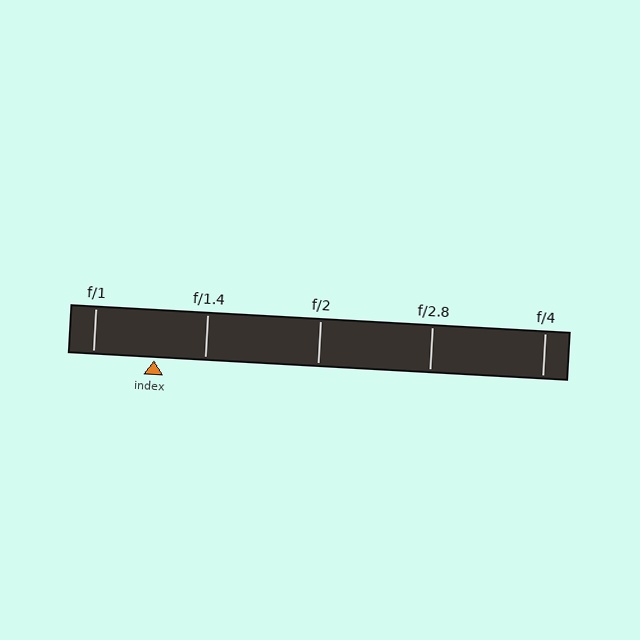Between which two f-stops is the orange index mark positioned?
The index mark is between f/1 and f/1.4.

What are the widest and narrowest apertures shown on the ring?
The widest aperture shown is f/1 and the narrowest is f/4.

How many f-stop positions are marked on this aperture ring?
There are 5 f-stop positions marked.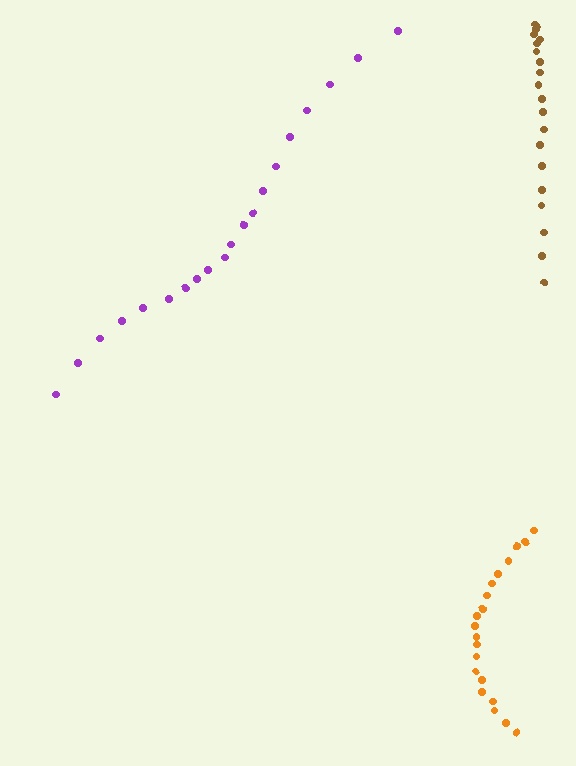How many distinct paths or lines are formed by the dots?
There are 3 distinct paths.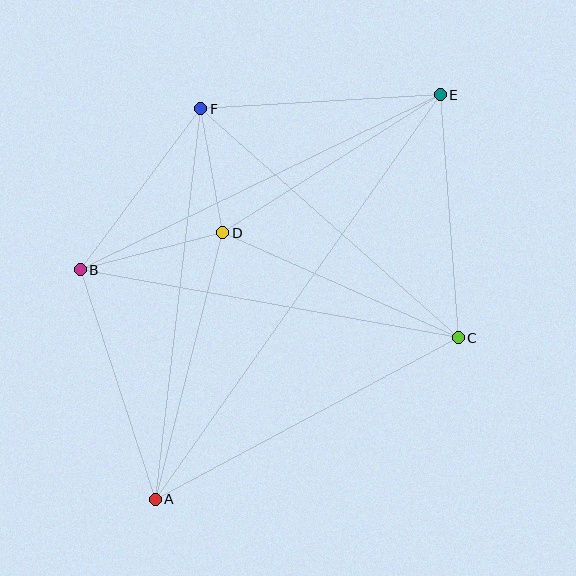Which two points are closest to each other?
Points D and F are closest to each other.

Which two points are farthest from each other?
Points A and E are farthest from each other.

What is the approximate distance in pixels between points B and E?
The distance between B and E is approximately 400 pixels.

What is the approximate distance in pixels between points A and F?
The distance between A and F is approximately 393 pixels.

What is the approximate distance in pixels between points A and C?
The distance between A and C is approximately 344 pixels.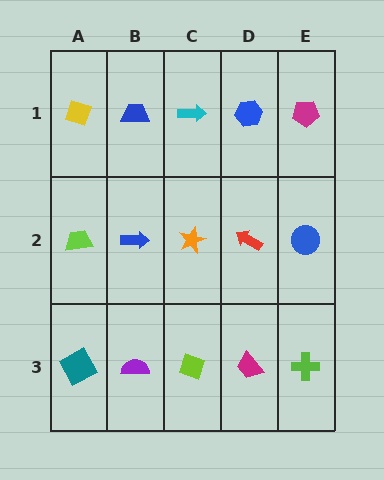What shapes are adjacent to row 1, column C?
An orange star (row 2, column C), a blue trapezoid (row 1, column B), a blue hexagon (row 1, column D).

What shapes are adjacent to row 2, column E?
A magenta pentagon (row 1, column E), a lime cross (row 3, column E), a red arrow (row 2, column D).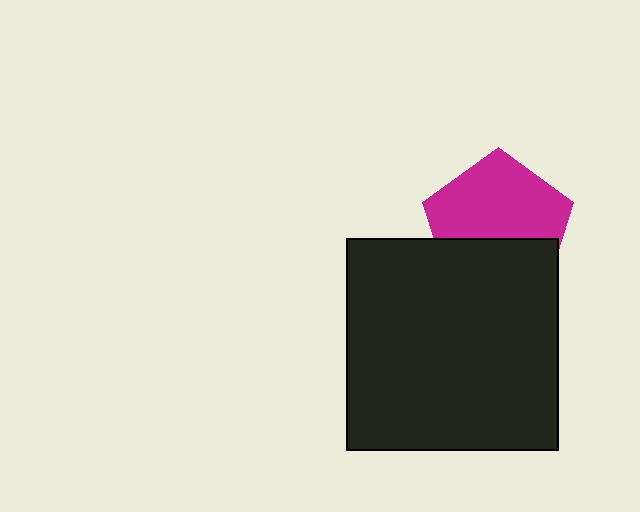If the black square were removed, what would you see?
You would see the complete magenta pentagon.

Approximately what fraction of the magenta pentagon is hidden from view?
Roughly 40% of the magenta pentagon is hidden behind the black square.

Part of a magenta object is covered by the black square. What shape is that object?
It is a pentagon.